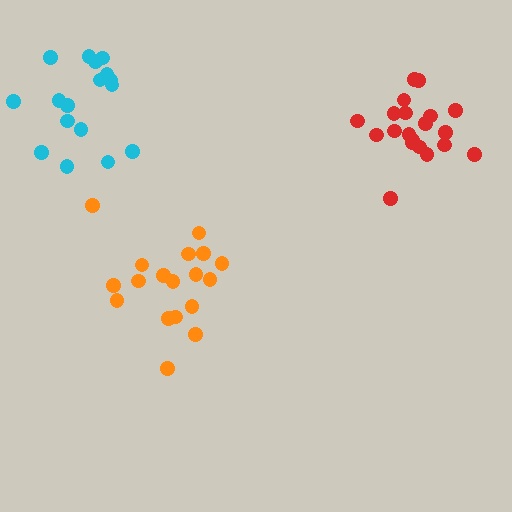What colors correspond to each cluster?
The clusters are colored: orange, cyan, red.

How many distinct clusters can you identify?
There are 3 distinct clusters.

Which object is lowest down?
The orange cluster is bottommost.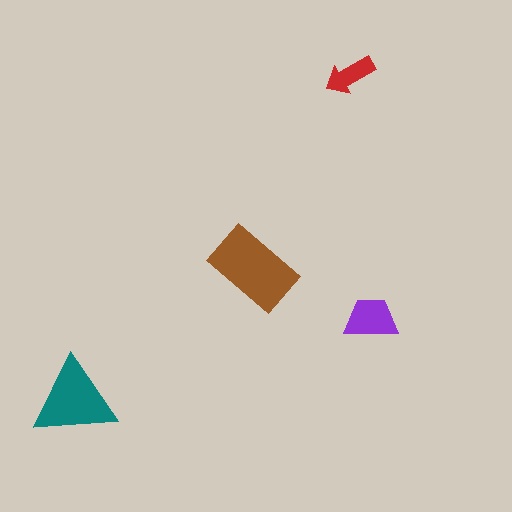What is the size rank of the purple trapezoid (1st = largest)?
3rd.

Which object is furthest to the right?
The purple trapezoid is rightmost.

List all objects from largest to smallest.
The brown rectangle, the teal triangle, the purple trapezoid, the red arrow.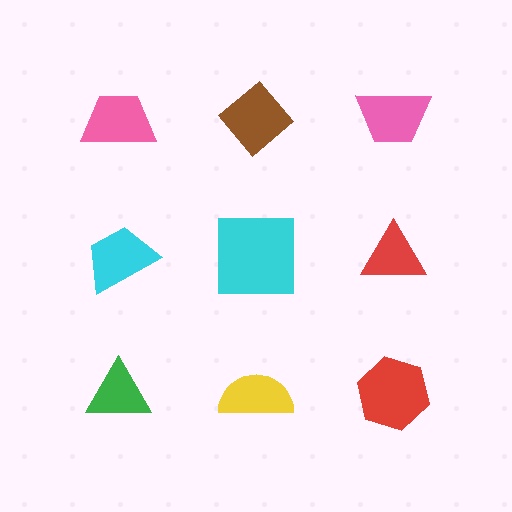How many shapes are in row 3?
3 shapes.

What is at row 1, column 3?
A pink trapezoid.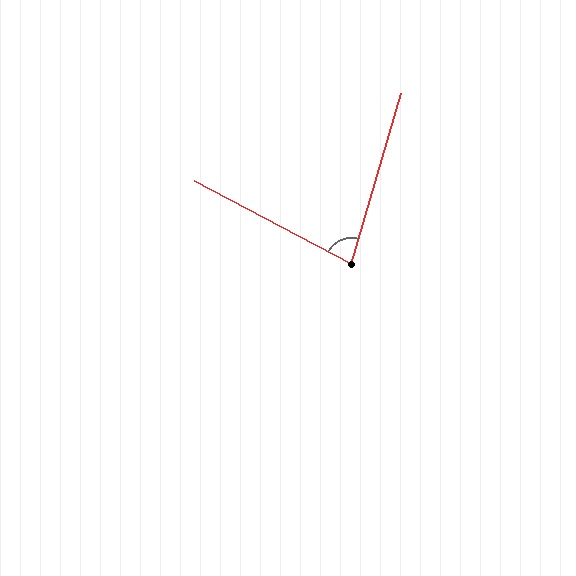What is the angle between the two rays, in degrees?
Approximately 78 degrees.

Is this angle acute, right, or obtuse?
It is acute.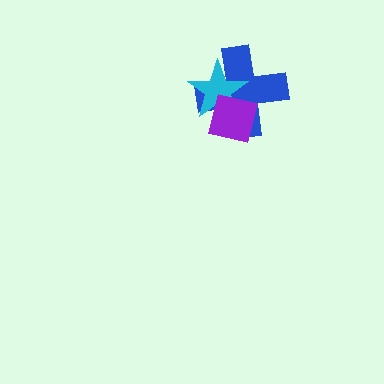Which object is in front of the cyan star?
The purple square is in front of the cyan star.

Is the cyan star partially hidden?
Yes, it is partially covered by another shape.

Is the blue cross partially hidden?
Yes, it is partially covered by another shape.